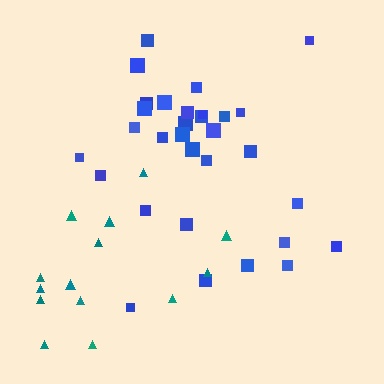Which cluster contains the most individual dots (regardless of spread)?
Blue (31).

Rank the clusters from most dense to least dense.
blue, teal.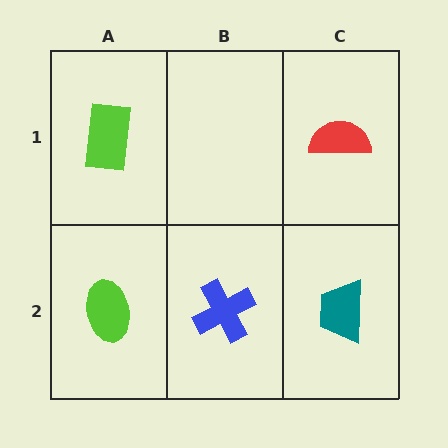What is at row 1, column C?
A red semicircle.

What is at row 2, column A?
A lime ellipse.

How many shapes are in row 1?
2 shapes.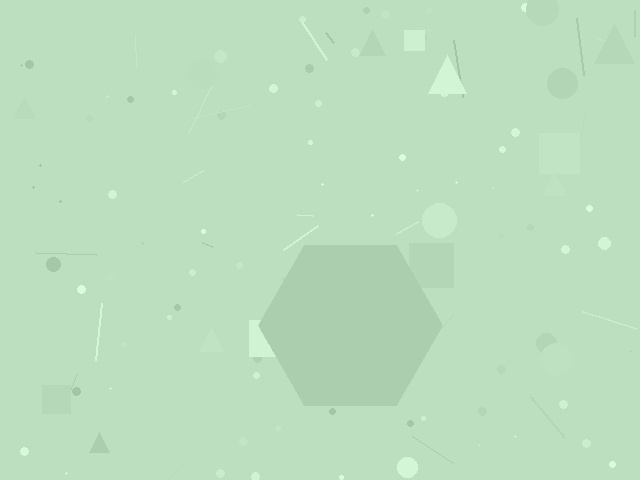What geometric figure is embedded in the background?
A hexagon is embedded in the background.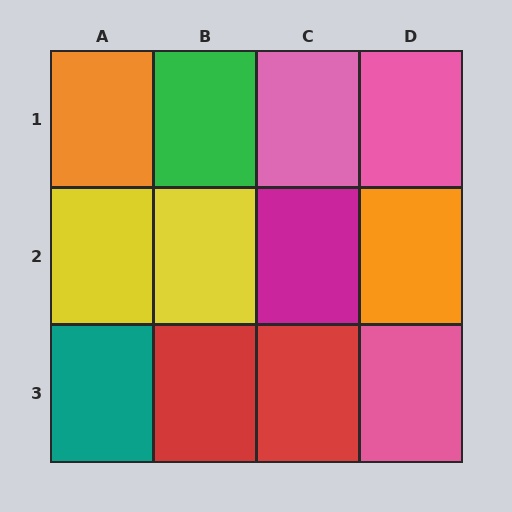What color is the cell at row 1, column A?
Orange.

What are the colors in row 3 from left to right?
Teal, red, red, pink.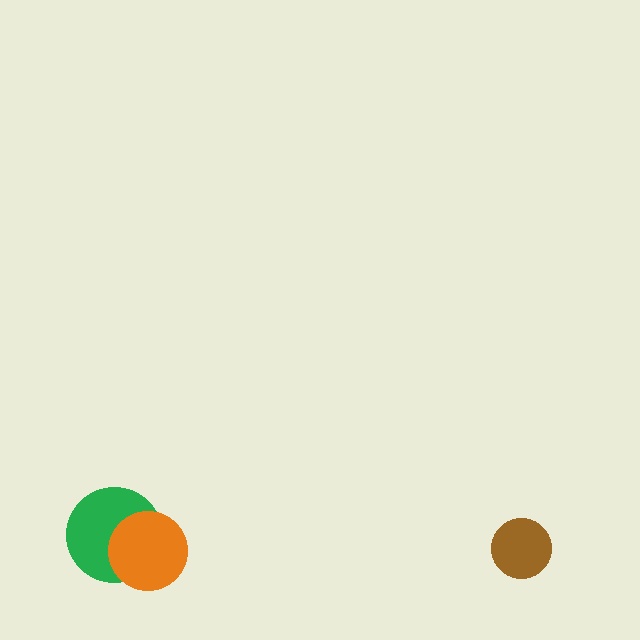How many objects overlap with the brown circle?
0 objects overlap with the brown circle.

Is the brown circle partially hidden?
No, no other shape covers it.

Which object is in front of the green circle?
The orange circle is in front of the green circle.